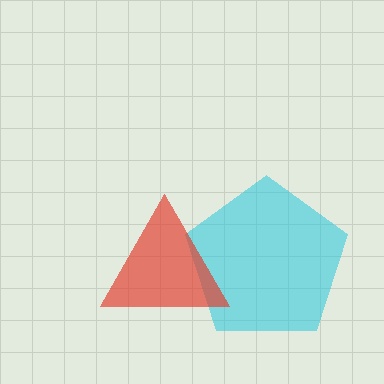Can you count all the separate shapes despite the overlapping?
Yes, there are 2 separate shapes.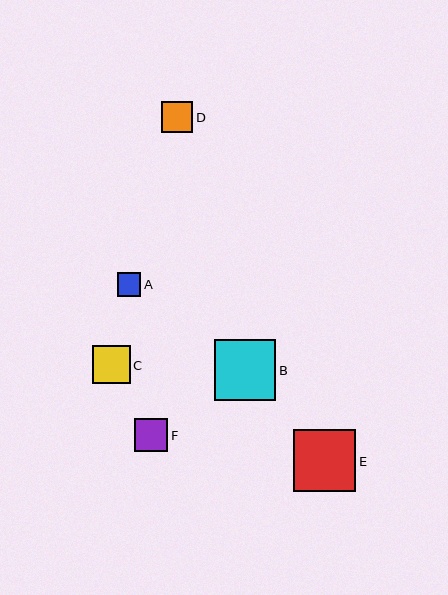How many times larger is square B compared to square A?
Square B is approximately 2.6 times the size of square A.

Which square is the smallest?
Square A is the smallest with a size of approximately 24 pixels.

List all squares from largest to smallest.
From largest to smallest: E, B, C, F, D, A.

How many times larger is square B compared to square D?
Square B is approximately 1.9 times the size of square D.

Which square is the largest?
Square E is the largest with a size of approximately 62 pixels.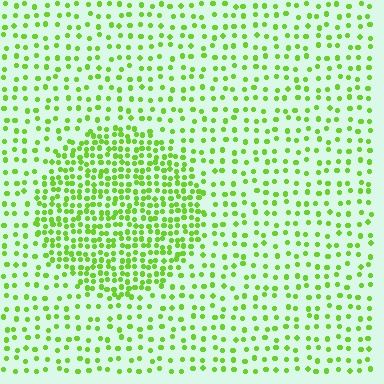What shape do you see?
I see a circle.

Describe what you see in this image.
The image contains small lime elements arranged at two different densities. A circle-shaped region is visible where the elements are more densely packed than the surrounding area.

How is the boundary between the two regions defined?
The boundary is defined by a change in element density (approximately 2.3x ratio). All elements are the same color, size, and shape.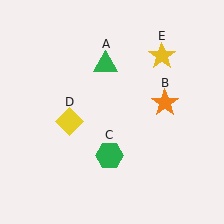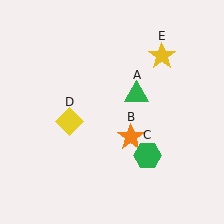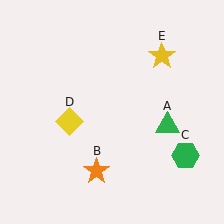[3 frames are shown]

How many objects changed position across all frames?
3 objects changed position: green triangle (object A), orange star (object B), green hexagon (object C).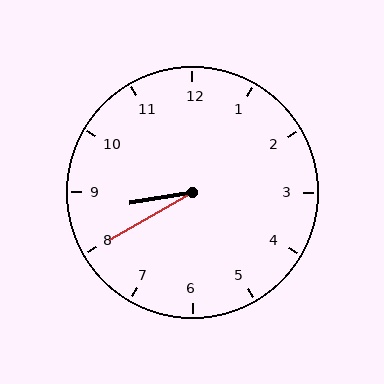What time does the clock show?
8:40.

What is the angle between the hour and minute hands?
Approximately 20 degrees.